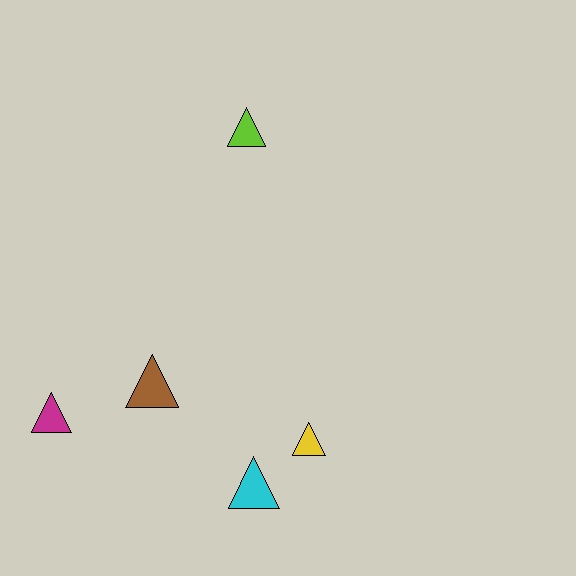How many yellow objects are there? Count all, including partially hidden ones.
There is 1 yellow object.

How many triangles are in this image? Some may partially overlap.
There are 5 triangles.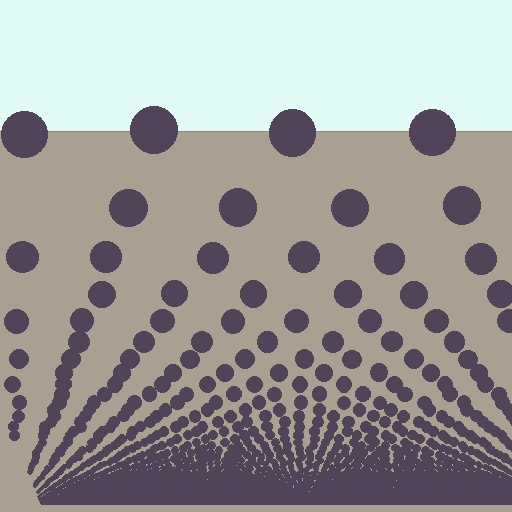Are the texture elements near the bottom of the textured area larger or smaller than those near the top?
Smaller. The gradient is inverted — elements near the bottom are smaller and denser.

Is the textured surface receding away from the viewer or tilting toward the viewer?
The surface appears to tilt toward the viewer. Texture elements get larger and sparser toward the top.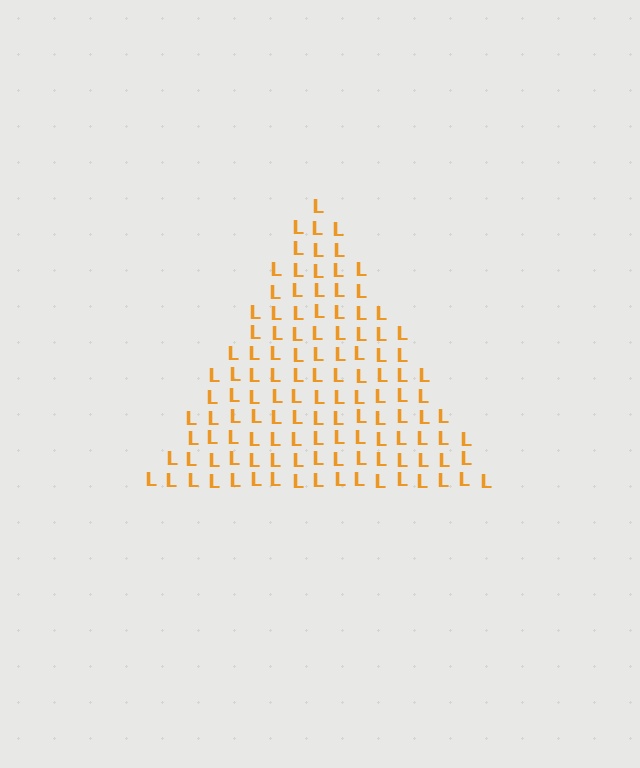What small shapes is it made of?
It is made of small letter L's.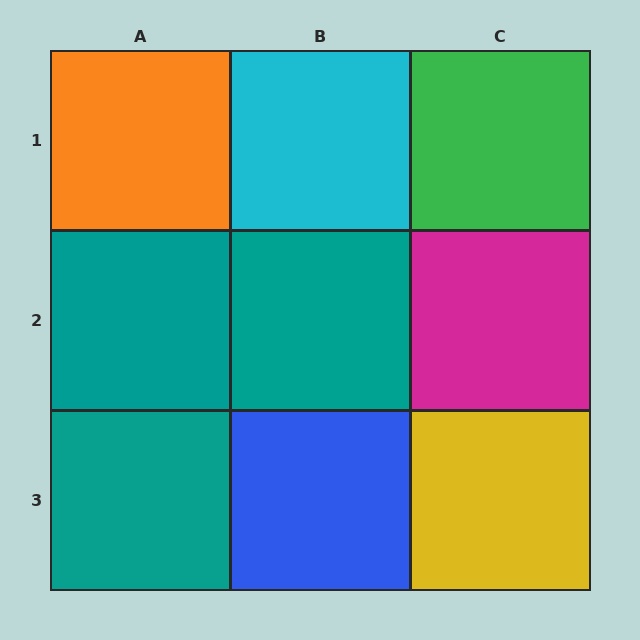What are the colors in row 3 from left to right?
Teal, blue, yellow.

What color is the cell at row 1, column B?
Cyan.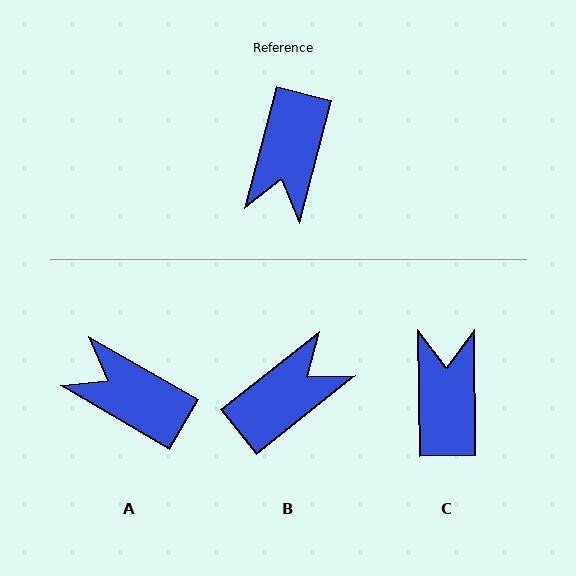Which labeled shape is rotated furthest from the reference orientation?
C, about 164 degrees away.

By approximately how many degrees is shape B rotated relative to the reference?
Approximately 143 degrees counter-clockwise.